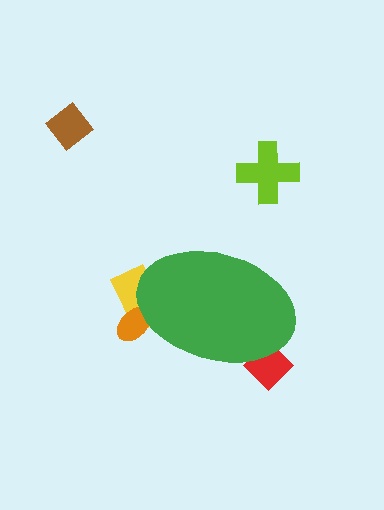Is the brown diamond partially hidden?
No, the brown diamond is fully visible.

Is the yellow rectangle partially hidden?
Yes, the yellow rectangle is partially hidden behind the green ellipse.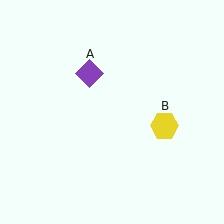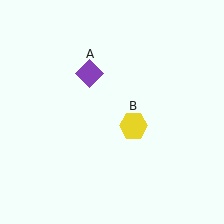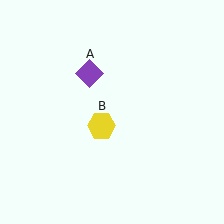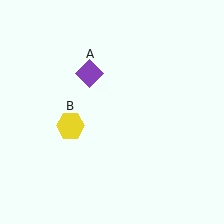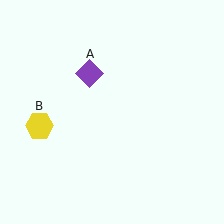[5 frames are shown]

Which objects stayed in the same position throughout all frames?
Purple diamond (object A) remained stationary.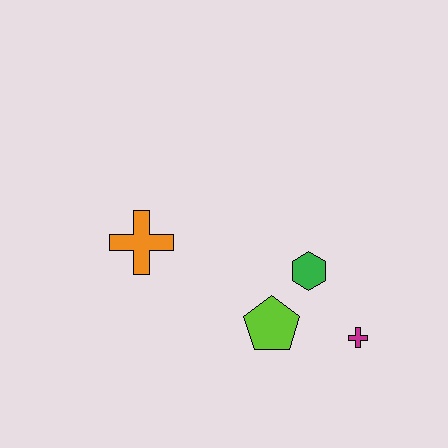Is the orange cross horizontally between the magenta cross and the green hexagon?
No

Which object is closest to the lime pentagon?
The green hexagon is closest to the lime pentagon.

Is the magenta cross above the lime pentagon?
No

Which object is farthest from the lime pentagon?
The orange cross is farthest from the lime pentagon.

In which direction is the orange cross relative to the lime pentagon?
The orange cross is to the left of the lime pentagon.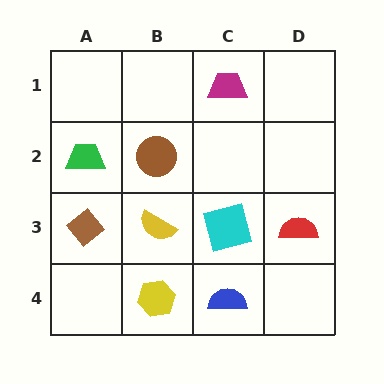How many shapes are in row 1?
1 shape.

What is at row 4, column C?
A blue semicircle.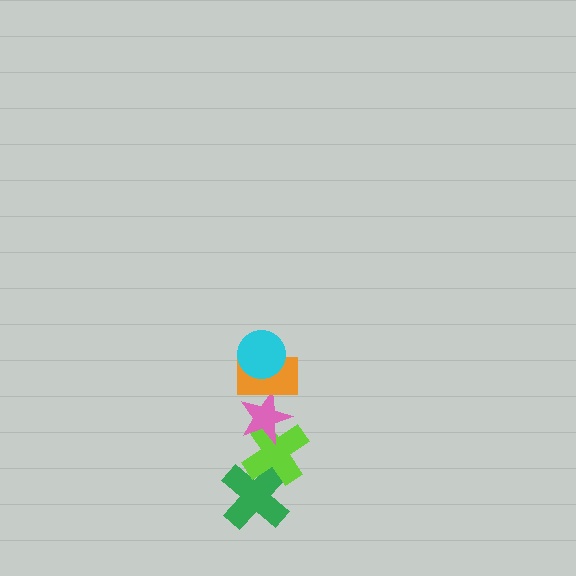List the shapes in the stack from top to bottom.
From top to bottom: the cyan circle, the orange rectangle, the pink star, the lime cross, the green cross.